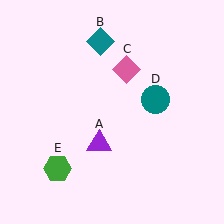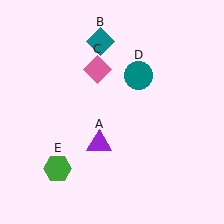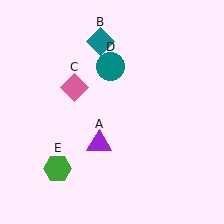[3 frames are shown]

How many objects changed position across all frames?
2 objects changed position: pink diamond (object C), teal circle (object D).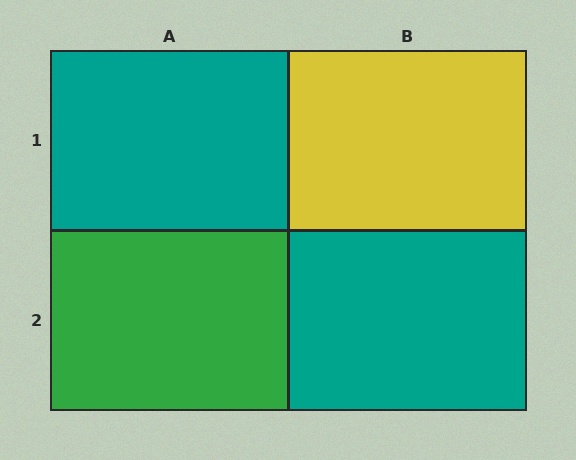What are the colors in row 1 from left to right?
Teal, yellow.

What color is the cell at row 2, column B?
Teal.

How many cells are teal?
2 cells are teal.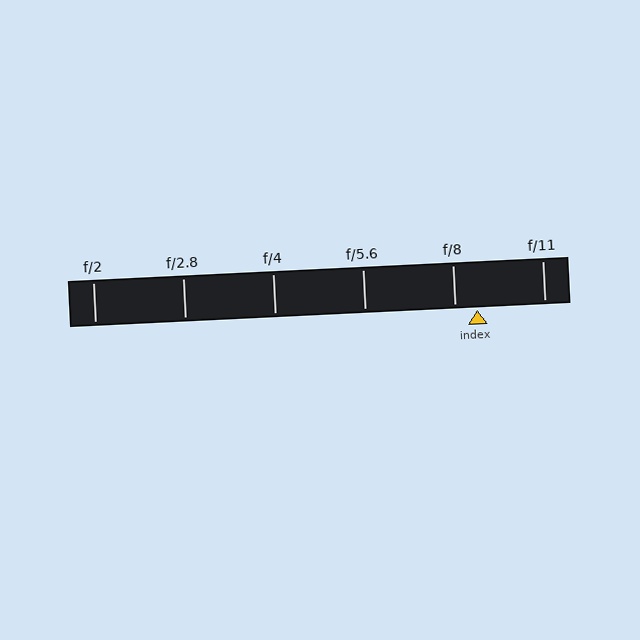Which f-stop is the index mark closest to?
The index mark is closest to f/8.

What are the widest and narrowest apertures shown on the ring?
The widest aperture shown is f/2 and the narrowest is f/11.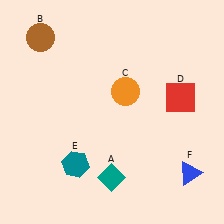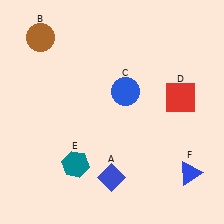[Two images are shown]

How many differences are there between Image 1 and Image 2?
There are 2 differences between the two images.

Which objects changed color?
A changed from teal to blue. C changed from orange to blue.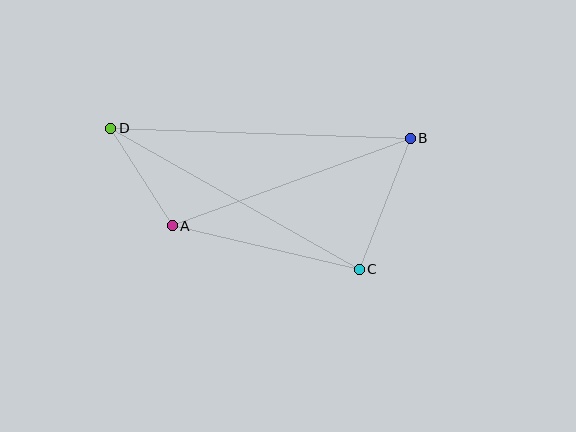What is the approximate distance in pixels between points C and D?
The distance between C and D is approximately 286 pixels.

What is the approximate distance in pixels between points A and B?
The distance between A and B is approximately 254 pixels.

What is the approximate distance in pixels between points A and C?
The distance between A and C is approximately 192 pixels.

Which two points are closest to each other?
Points A and D are closest to each other.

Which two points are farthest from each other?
Points B and D are farthest from each other.